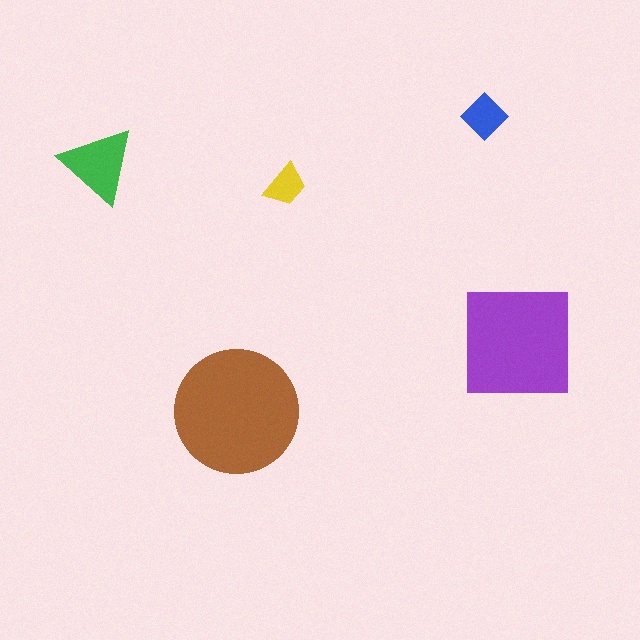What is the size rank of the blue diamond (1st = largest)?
4th.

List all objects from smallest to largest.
The yellow trapezoid, the blue diamond, the green triangle, the purple square, the brown circle.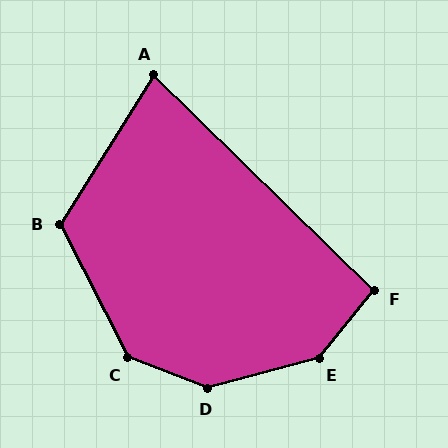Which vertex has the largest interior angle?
D, at approximately 144 degrees.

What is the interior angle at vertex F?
Approximately 95 degrees (approximately right).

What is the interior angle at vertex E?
Approximately 144 degrees (obtuse).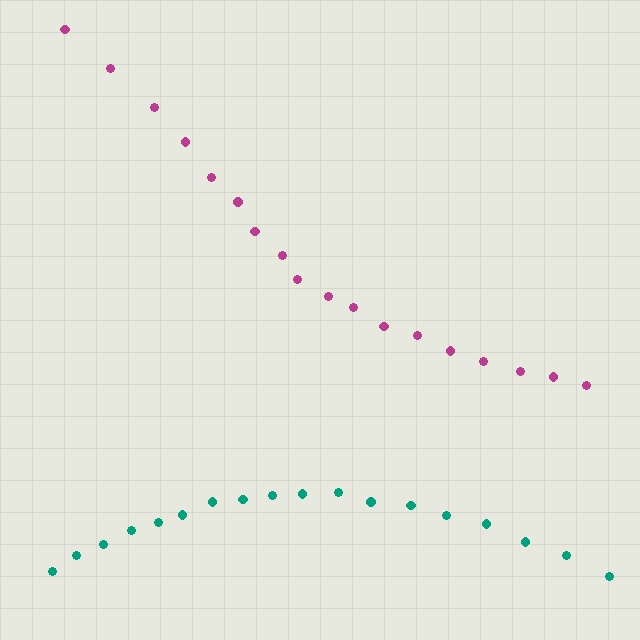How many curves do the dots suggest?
There are 2 distinct paths.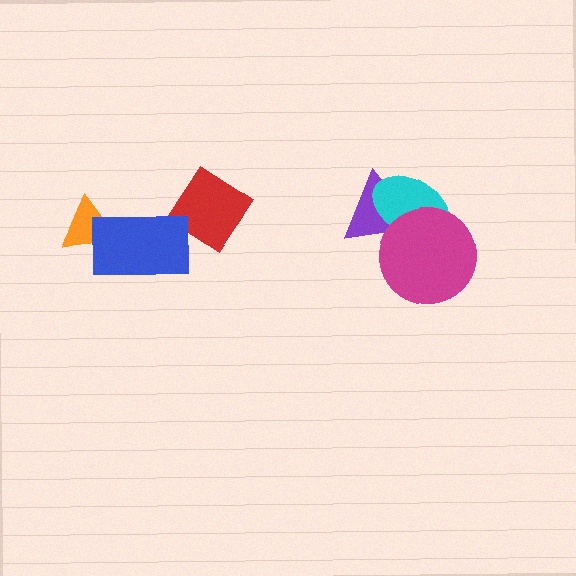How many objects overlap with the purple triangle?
2 objects overlap with the purple triangle.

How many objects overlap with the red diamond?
1 object overlaps with the red diamond.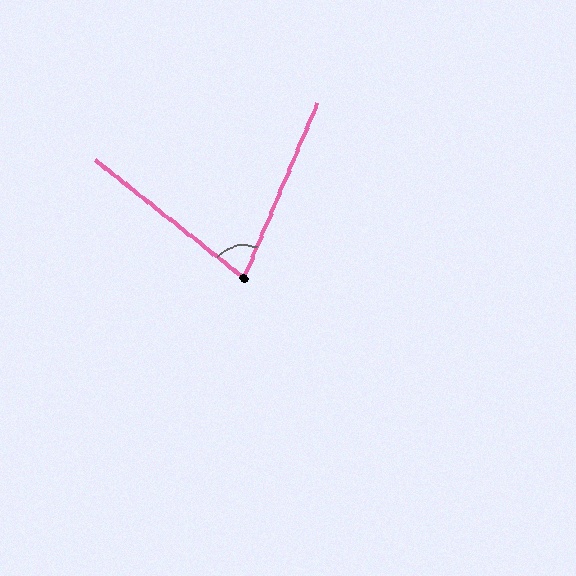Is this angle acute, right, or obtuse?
It is acute.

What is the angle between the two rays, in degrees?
Approximately 74 degrees.